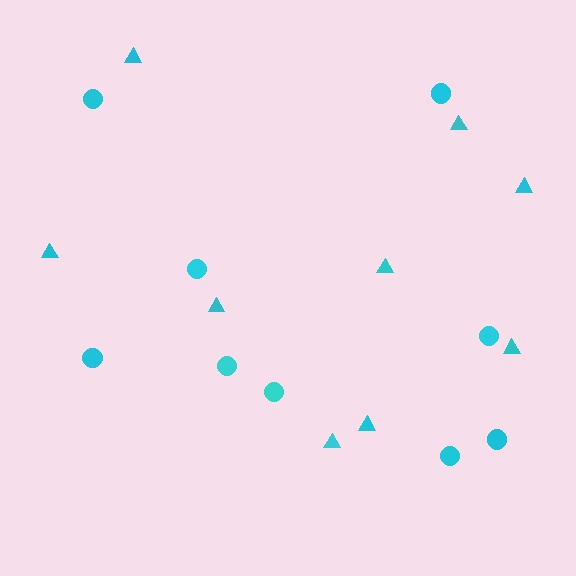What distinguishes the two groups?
There are 2 groups: one group of circles (9) and one group of triangles (9).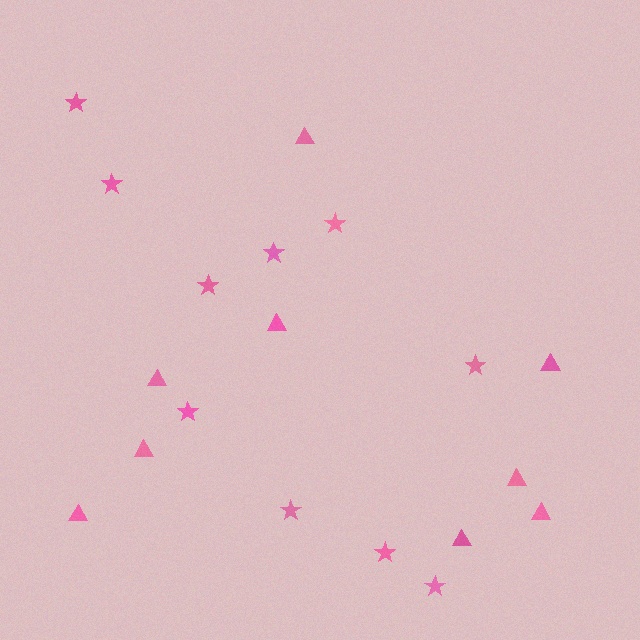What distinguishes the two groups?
There are 2 groups: one group of stars (10) and one group of triangles (9).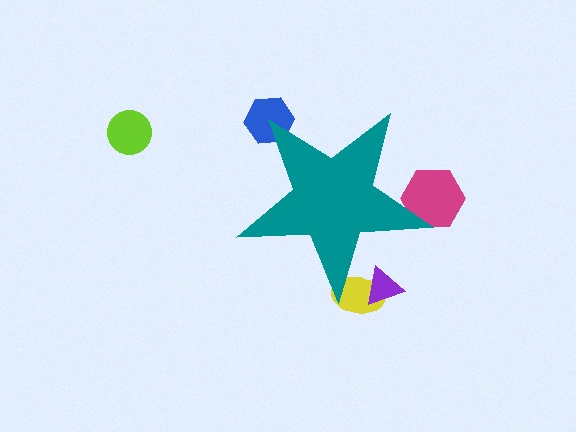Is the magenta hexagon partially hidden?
Yes, the magenta hexagon is partially hidden behind the teal star.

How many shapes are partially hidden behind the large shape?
4 shapes are partially hidden.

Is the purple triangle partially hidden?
Yes, the purple triangle is partially hidden behind the teal star.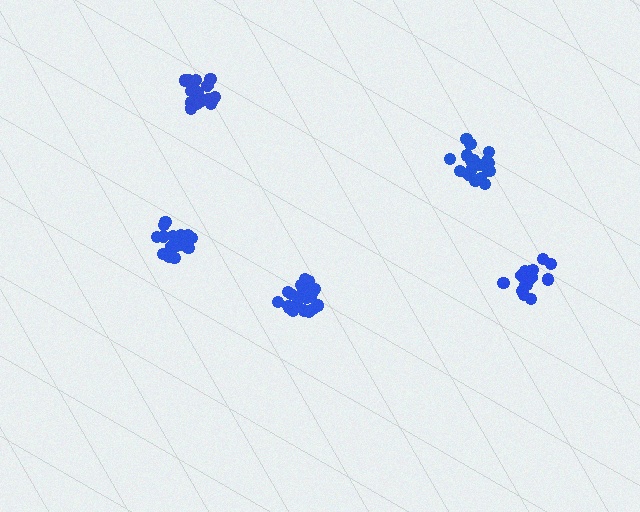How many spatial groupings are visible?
There are 5 spatial groupings.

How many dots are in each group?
Group 1: 19 dots, Group 2: 19 dots, Group 3: 19 dots, Group 4: 15 dots, Group 5: 21 dots (93 total).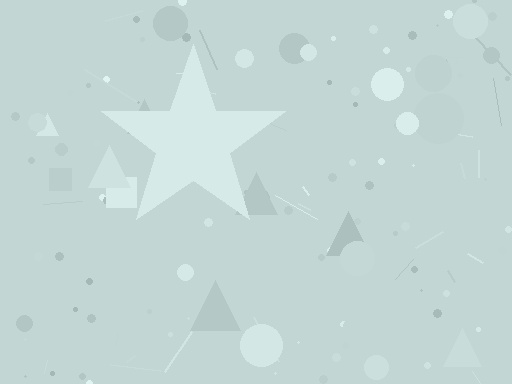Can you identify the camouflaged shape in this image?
The camouflaged shape is a star.